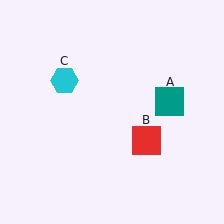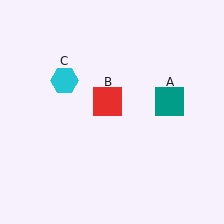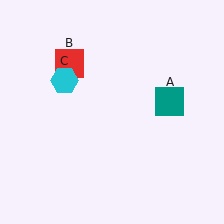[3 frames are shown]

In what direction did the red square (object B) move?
The red square (object B) moved up and to the left.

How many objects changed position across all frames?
1 object changed position: red square (object B).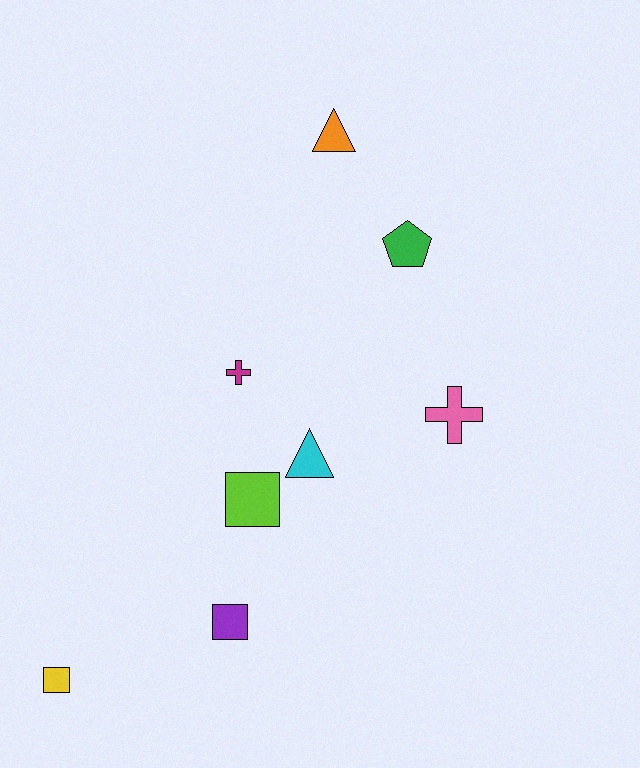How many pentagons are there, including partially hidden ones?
There is 1 pentagon.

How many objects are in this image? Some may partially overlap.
There are 8 objects.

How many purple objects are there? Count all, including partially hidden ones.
There is 1 purple object.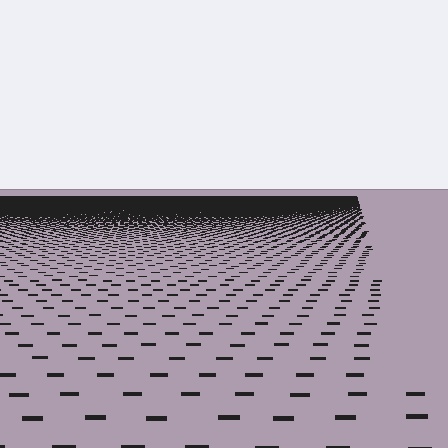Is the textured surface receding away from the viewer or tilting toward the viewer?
The surface is receding away from the viewer. Texture elements get smaller and denser toward the top.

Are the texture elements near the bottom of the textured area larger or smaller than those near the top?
Larger. Near the bottom, elements are closer to the viewer and appear at a bigger on-screen size.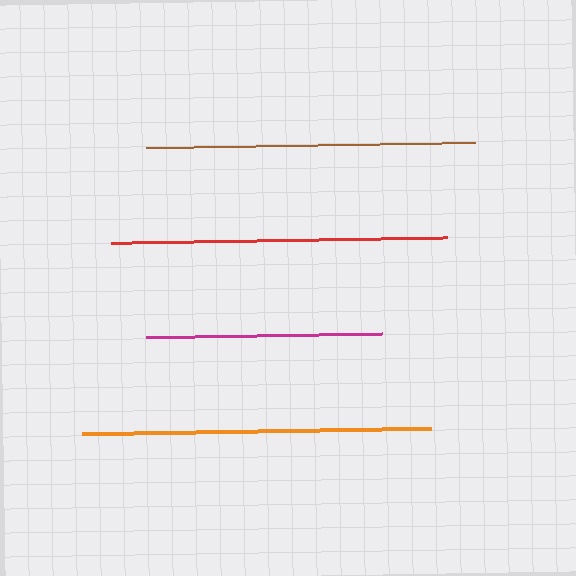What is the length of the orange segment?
The orange segment is approximately 349 pixels long.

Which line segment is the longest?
The orange line is the longest at approximately 349 pixels.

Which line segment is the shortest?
The magenta line is the shortest at approximately 236 pixels.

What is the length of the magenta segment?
The magenta segment is approximately 236 pixels long.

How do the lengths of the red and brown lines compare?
The red and brown lines are approximately the same length.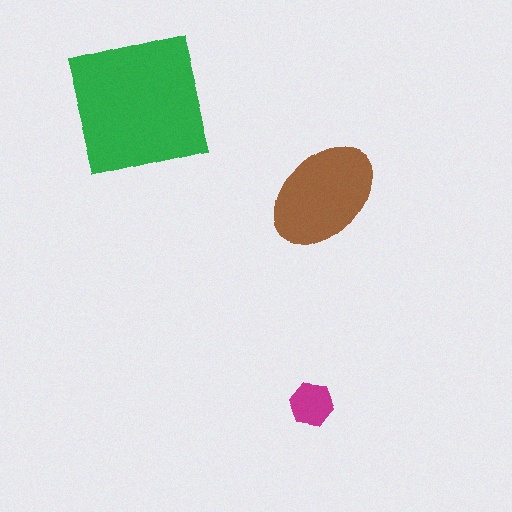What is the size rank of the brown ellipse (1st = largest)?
2nd.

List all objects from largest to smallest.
The green square, the brown ellipse, the magenta hexagon.